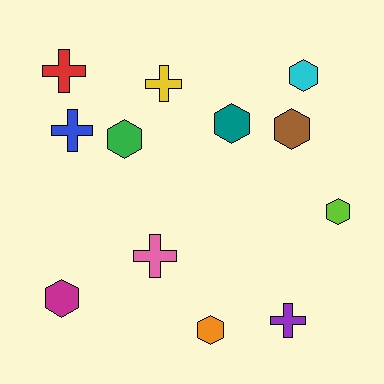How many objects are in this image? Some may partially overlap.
There are 12 objects.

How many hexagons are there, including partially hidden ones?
There are 7 hexagons.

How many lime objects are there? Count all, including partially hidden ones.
There is 1 lime object.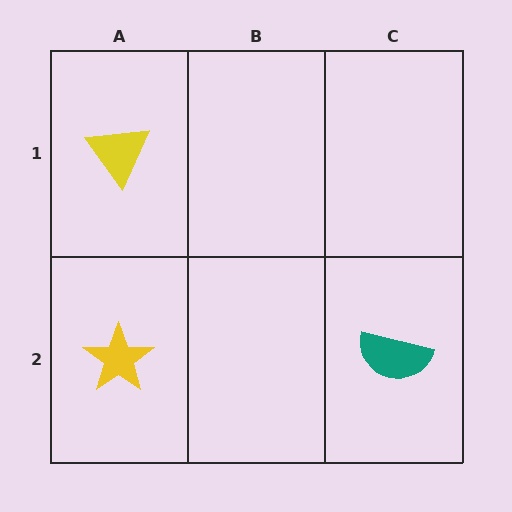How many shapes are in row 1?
1 shape.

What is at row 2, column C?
A teal semicircle.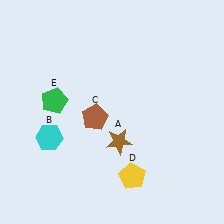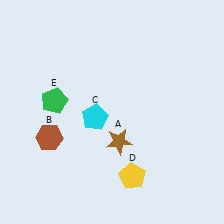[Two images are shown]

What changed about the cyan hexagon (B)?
In Image 1, B is cyan. In Image 2, it changed to brown.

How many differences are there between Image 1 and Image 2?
There are 2 differences between the two images.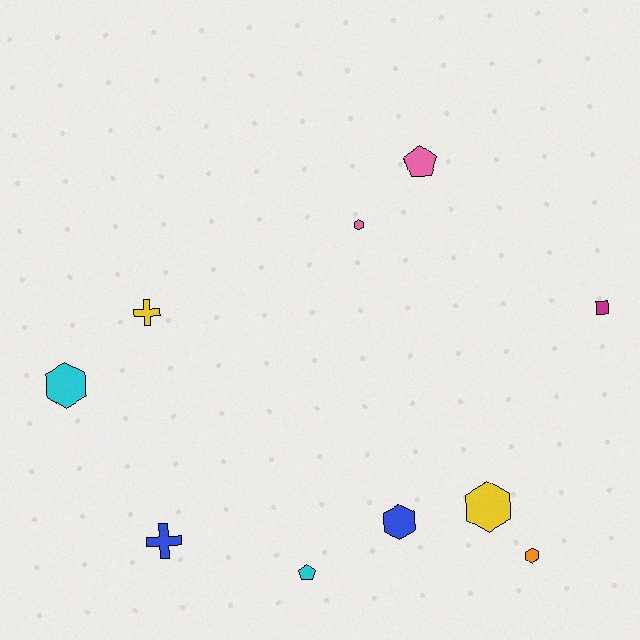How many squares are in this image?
There is 1 square.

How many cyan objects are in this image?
There are 2 cyan objects.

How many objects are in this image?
There are 10 objects.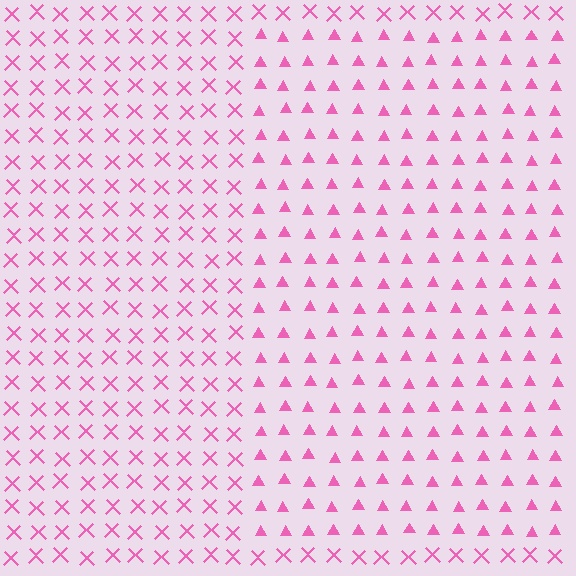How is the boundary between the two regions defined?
The boundary is defined by a change in element shape: triangles inside vs. X marks outside. All elements share the same color and spacing.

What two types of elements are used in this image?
The image uses triangles inside the rectangle region and X marks outside it.